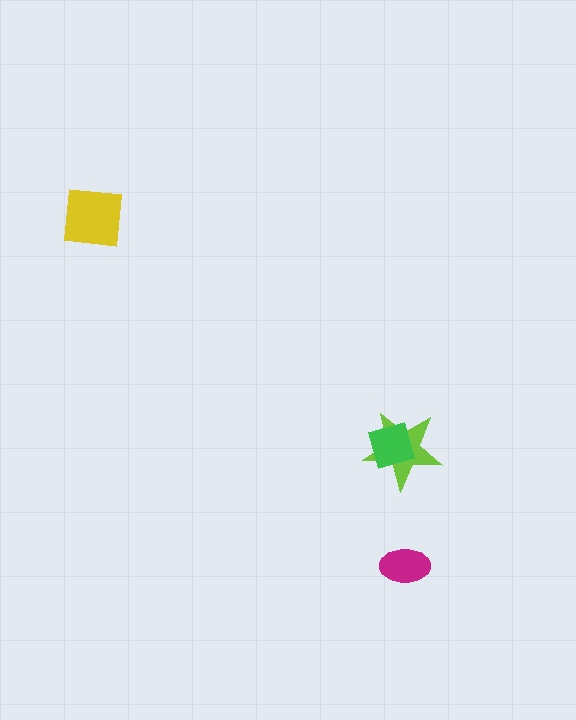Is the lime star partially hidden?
Yes, it is partially covered by another shape.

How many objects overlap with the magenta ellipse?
0 objects overlap with the magenta ellipse.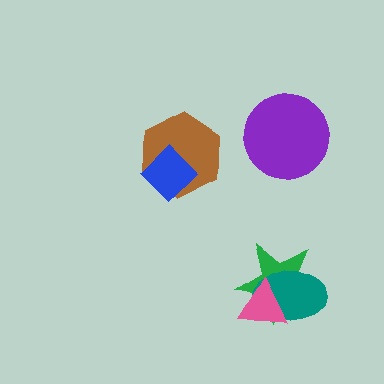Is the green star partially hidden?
Yes, it is partially covered by another shape.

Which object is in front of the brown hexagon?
The blue diamond is in front of the brown hexagon.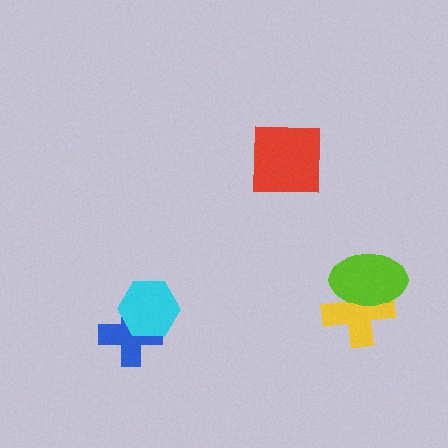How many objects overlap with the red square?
0 objects overlap with the red square.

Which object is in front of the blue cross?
The cyan hexagon is in front of the blue cross.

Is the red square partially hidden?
No, no other shape covers it.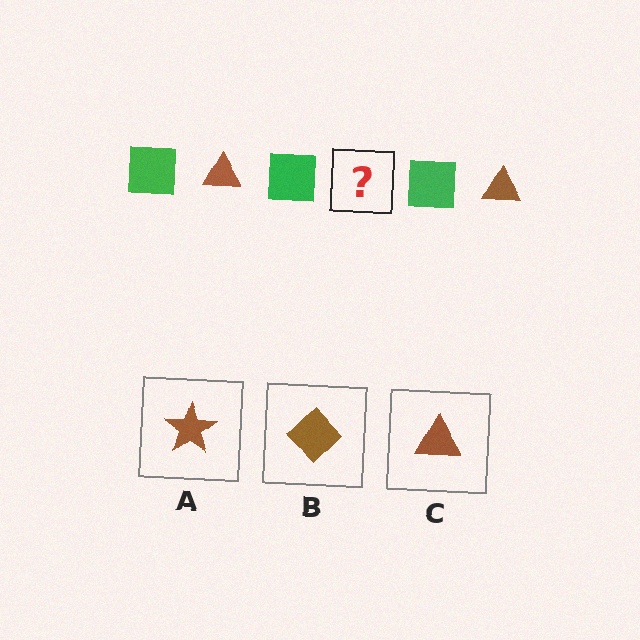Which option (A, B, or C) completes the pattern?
C.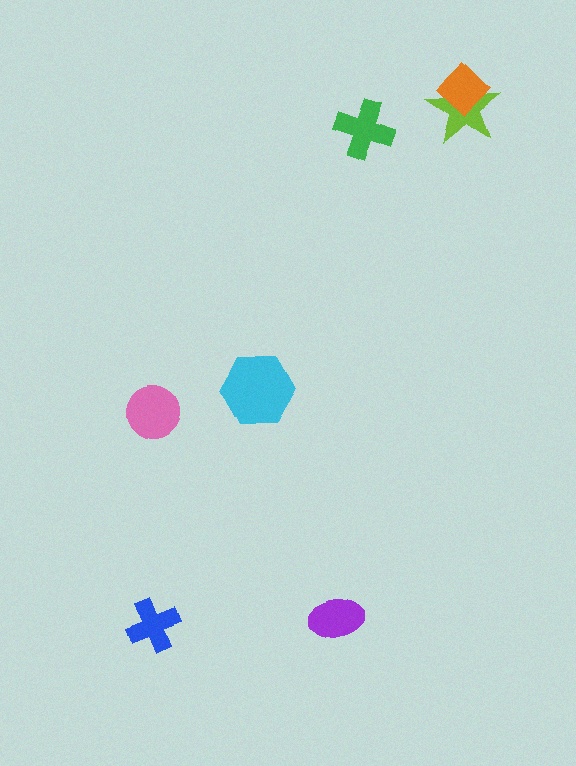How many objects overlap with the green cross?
0 objects overlap with the green cross.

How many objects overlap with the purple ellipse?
0 objects overlap with the purple ellipse.